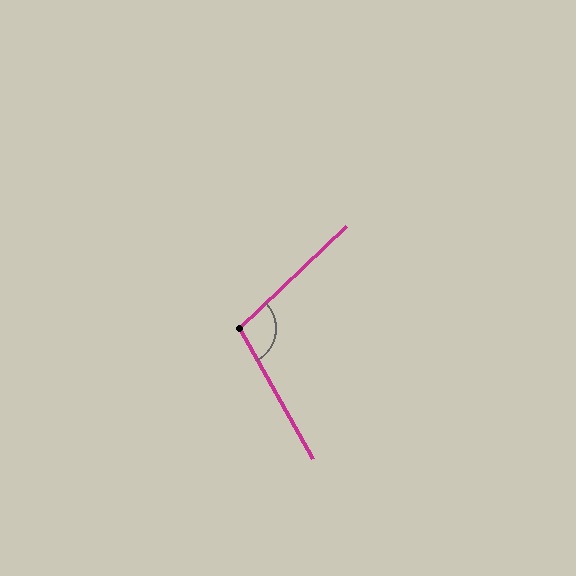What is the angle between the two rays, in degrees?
Approximately 104 degrees.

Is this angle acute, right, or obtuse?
It is obtuse.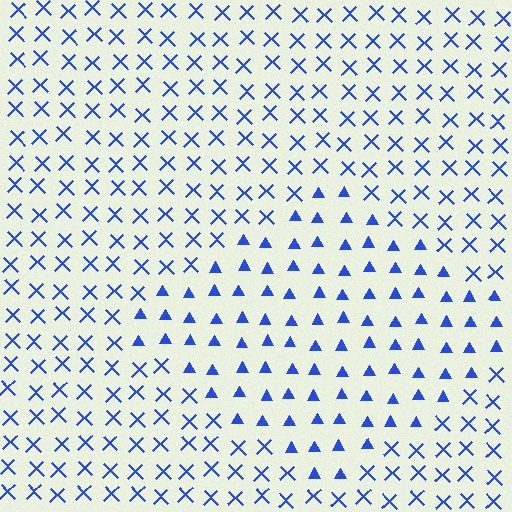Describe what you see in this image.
The image is filled with small blue elements arranged in a uniform grid. A diamond-shaped region contains triangles, while the surrounding area contains X marks. The boundary is defined purely by the change in element shape.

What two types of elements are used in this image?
The image uses triangles inside the diamond region and X marks outside it.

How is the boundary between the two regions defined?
The boundary is defined by a change in element shape: triangles inside vs. X marks outside. All elements share the same color and spacing.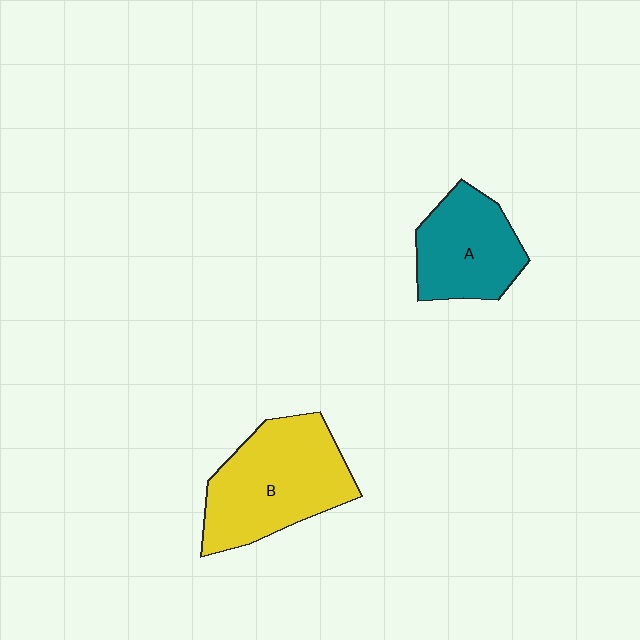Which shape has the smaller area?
Shape A (teal).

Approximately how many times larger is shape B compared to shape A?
Approximately 1.4 times.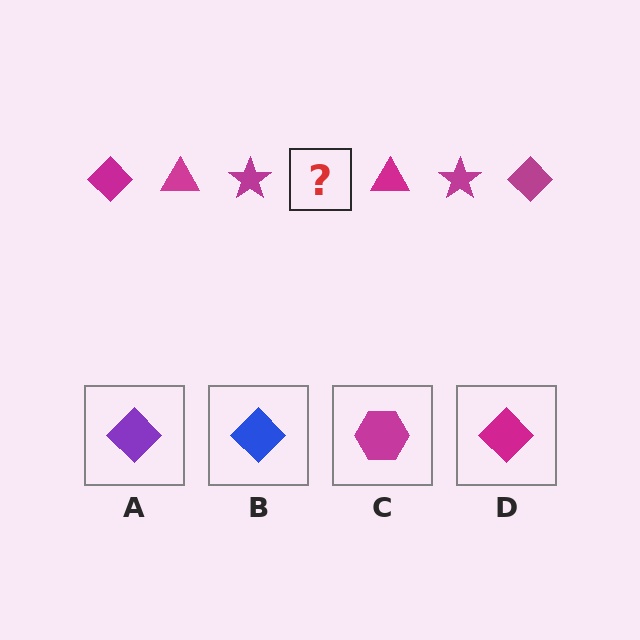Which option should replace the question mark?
Option D.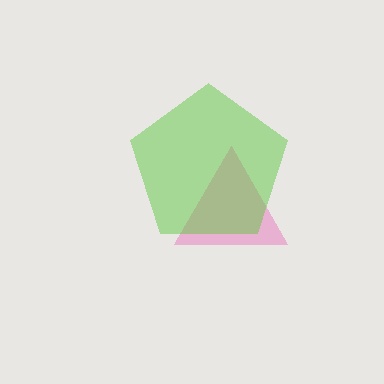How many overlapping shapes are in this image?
There are 2 overlapping shapes in the image.